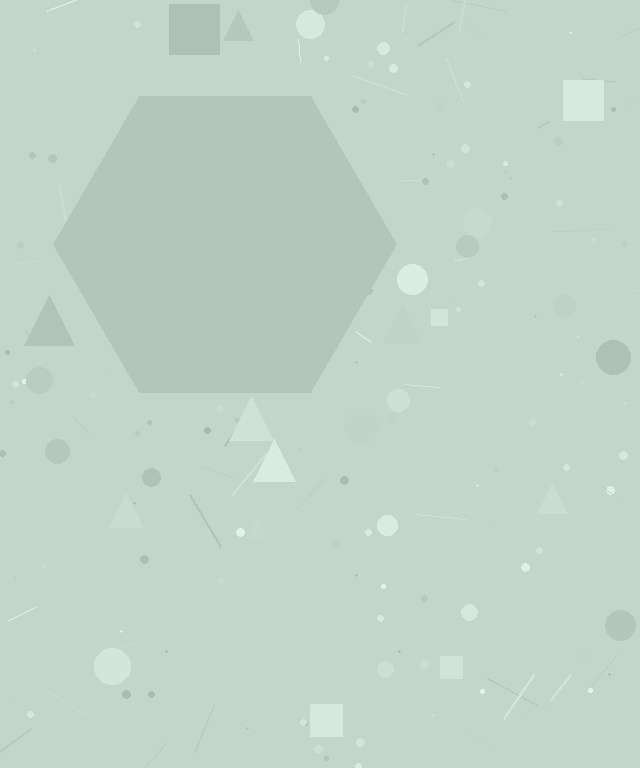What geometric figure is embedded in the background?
A hexagon is embedded in the background.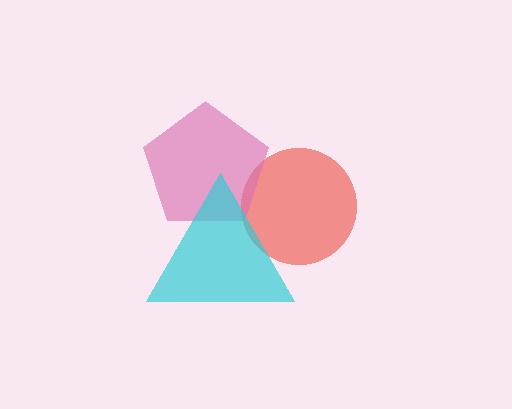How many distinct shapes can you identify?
There are 3 distinct shapes: a red circle, a pink pentagon, a cyan triangle.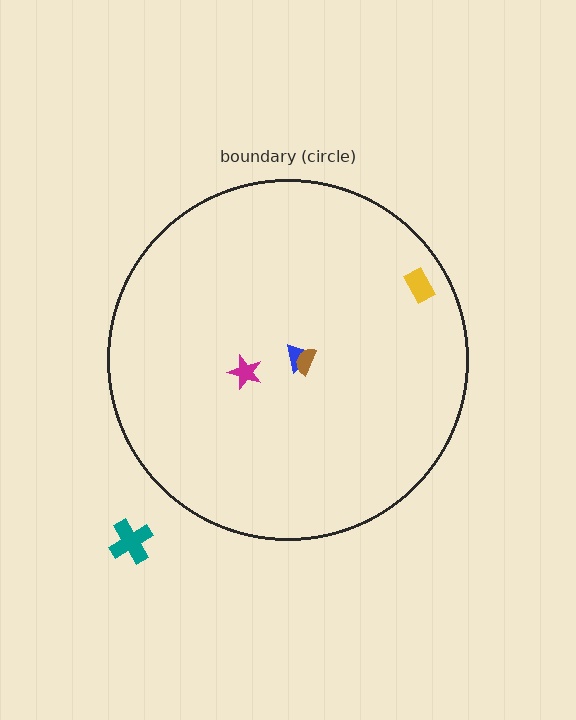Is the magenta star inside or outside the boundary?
Inside.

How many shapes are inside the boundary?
4 inside, 1 outside.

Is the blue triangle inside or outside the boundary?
Inside.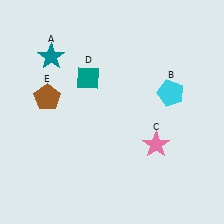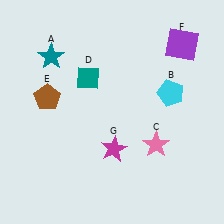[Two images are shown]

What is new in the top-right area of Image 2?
A purple square (F) was added in the top-right area of Image 2.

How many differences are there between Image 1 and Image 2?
There are 2 differences between the two images.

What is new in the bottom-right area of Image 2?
A magenta star (G) was added in the bottom-right area of Image 2.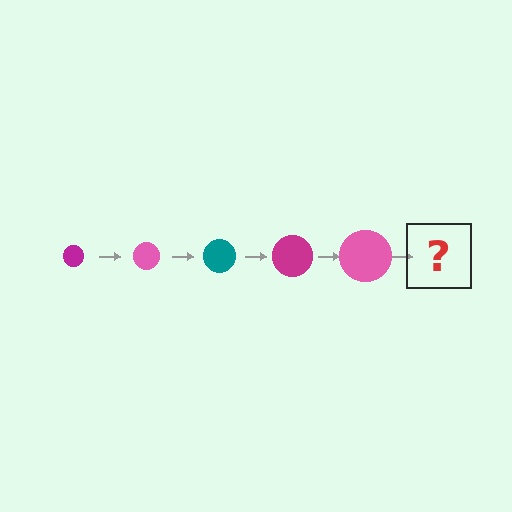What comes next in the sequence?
The next element should be a teal circle, larger than the previous one.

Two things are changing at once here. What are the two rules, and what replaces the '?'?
The two rules are that the circle grows larger each step and the color cycles through magenta, pink, and teal. The '?' should be a teal circle, larger than the previous one.